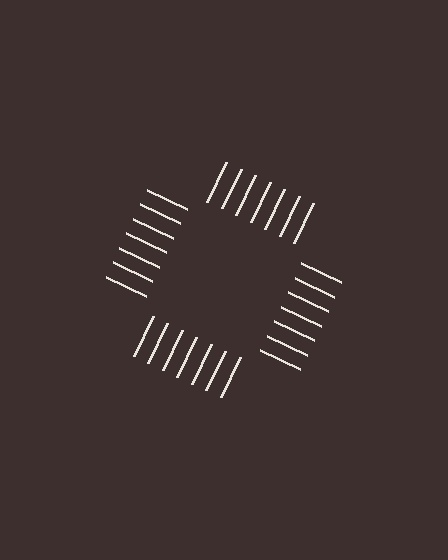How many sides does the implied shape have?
4 sides — the line-ends trace a square.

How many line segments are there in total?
28 — 7 along each of the 4 edges.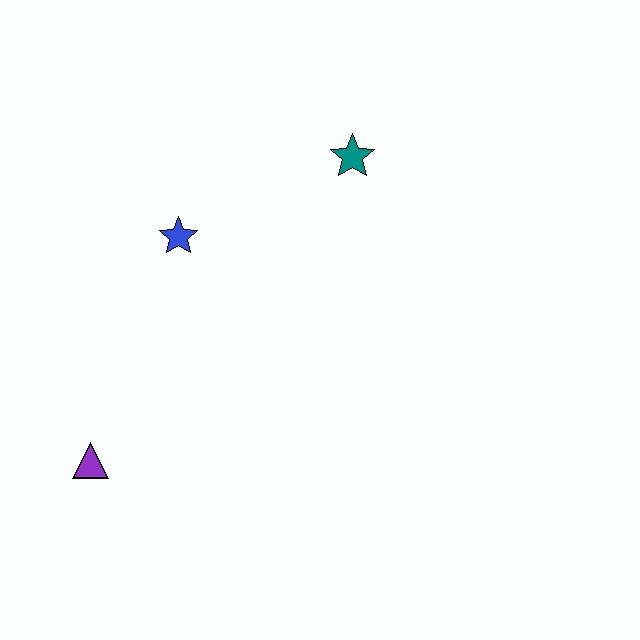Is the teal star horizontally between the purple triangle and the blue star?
No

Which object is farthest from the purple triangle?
The teal star is farthest from the purple triangle.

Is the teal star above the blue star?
Yes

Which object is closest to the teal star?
The blue star is closest to the teal star.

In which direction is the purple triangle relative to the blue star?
The purple triangle is below the blue star.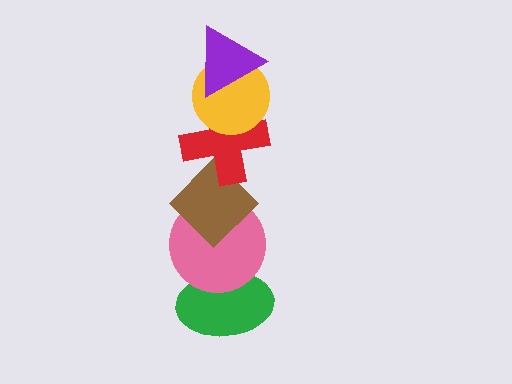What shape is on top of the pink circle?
The brown diamond is on top of the pink circle.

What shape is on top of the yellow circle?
The purple triangle is on top of the yellow circle.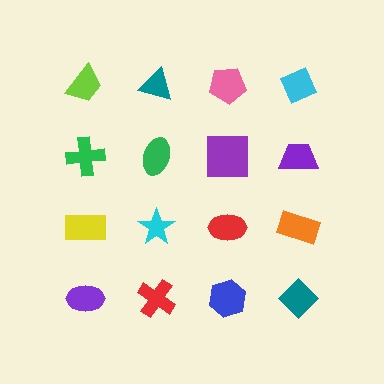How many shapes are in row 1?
4 shapes.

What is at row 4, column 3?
A blue hexagon.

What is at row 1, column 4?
A cyan diamond.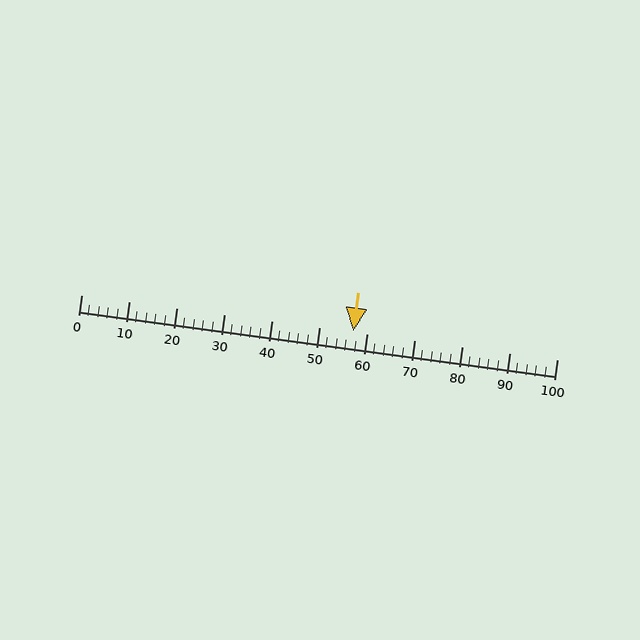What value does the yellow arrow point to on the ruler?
The yellow arrow points to approximately 57.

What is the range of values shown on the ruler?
The ruler shows values from 0 to 100.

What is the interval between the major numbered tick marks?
The major tick marks are spaced 10 units apart.